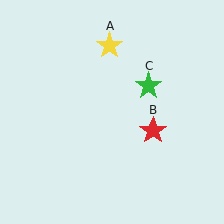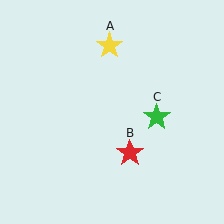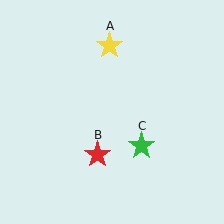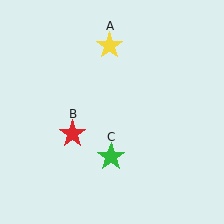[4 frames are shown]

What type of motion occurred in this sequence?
The red star (object B), green star (object C) rotated clockwise around the center of the scene.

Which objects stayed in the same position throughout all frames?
Yellow star (object A) remained stationary.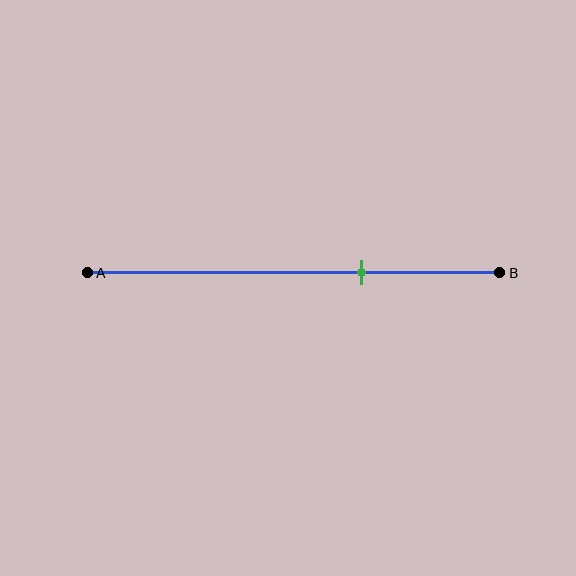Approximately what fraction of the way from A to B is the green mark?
The green mark is approximately 65% of the way from A to B.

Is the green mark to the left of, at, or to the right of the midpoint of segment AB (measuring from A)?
The green mark is to the right of the midpoint of segment AB.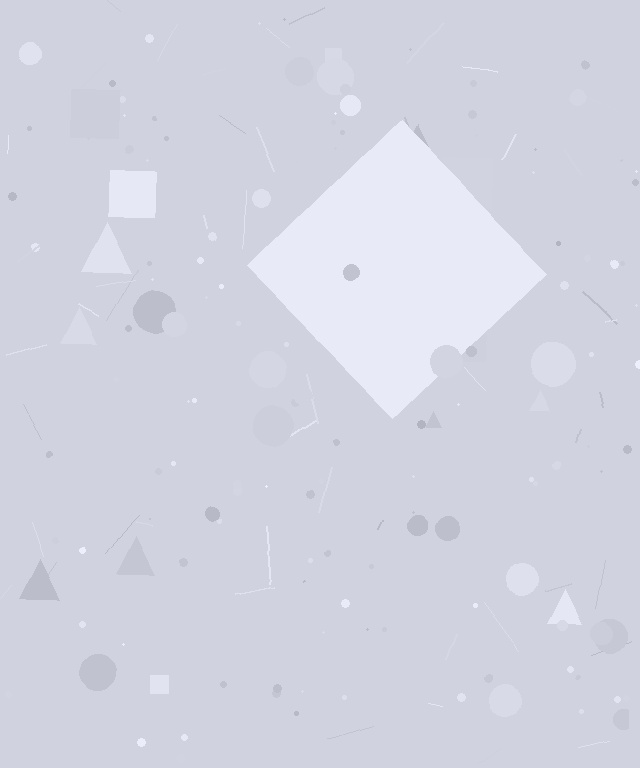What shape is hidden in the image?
A diamond is hidden in the image.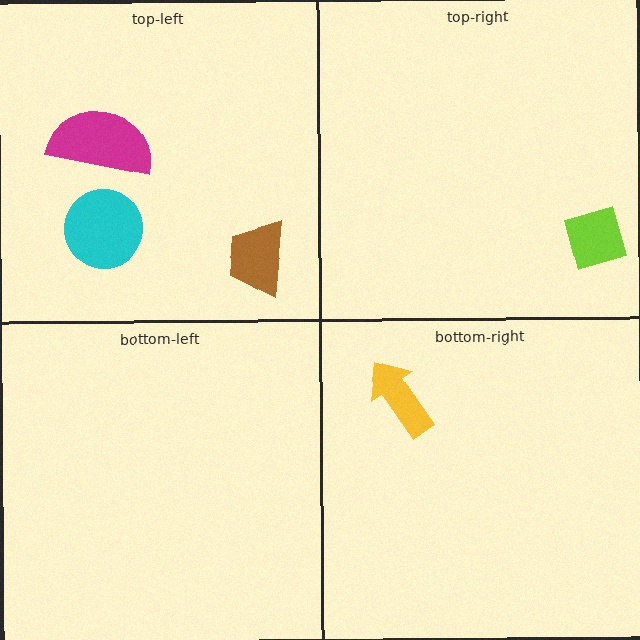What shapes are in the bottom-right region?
The yellow arrow.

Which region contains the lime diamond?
The top-right region.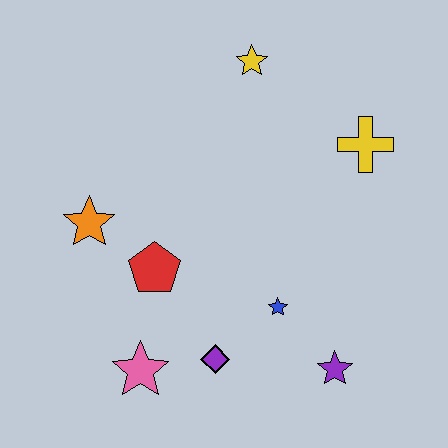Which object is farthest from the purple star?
The yellow star is farthest from the purple star.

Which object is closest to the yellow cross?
The yellow star is closest to the yellow cross.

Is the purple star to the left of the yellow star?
No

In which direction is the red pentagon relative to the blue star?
The red pentagon is to the left of the blue star.